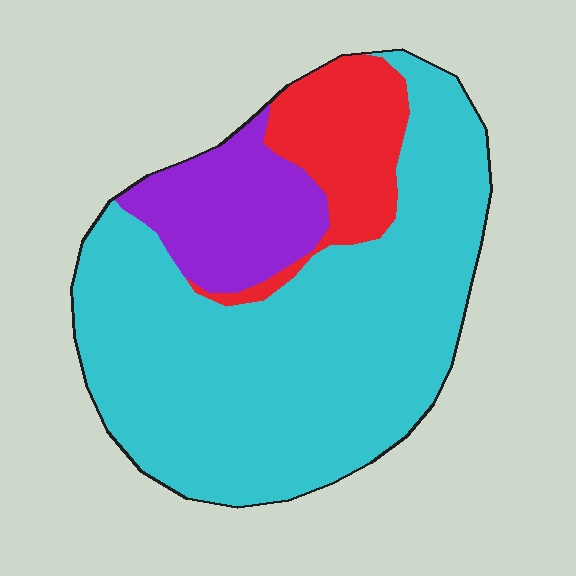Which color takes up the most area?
Cyan, at roughly 70%.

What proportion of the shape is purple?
Purple covers roughly 15% of the shape.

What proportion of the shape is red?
Red covers about 15% of the shape.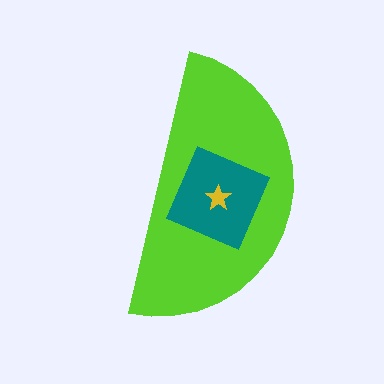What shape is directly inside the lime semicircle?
The teal diamond.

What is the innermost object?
The yellow star.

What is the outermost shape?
The lime semicircle.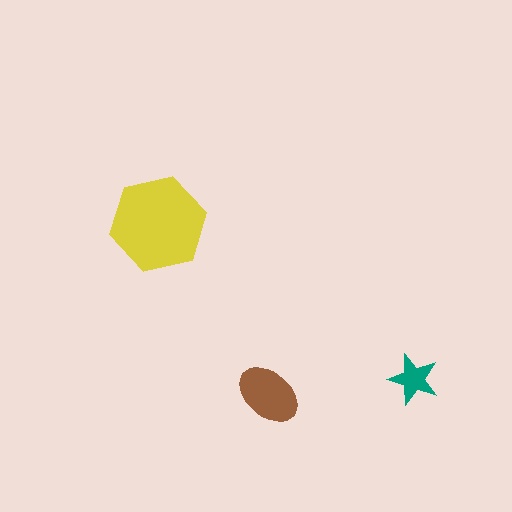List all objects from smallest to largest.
The teal star, the brown ellipse, the yellow hexagon.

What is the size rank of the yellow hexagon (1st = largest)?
1st.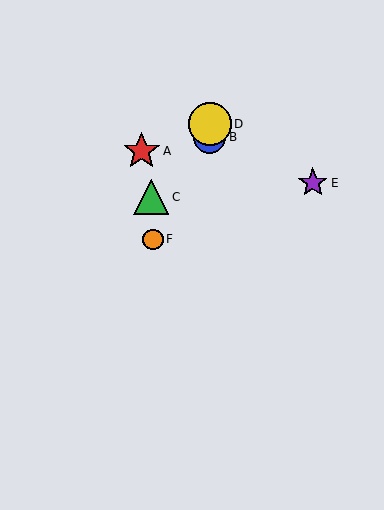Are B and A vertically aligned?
No, B is at x≈210 and A is at x≈142.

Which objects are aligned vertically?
Objects B, D are aligned vertically.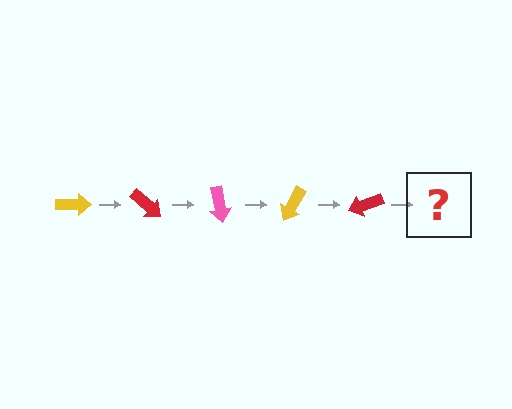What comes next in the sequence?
The next element should be a pink arrow, rotated 200 degrees from the start.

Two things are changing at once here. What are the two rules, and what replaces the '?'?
The two rules are that it rotates 40 degrees each step and the color cycles through yellow, red, and pink. The '?' should be a pink arrow, rotated 200 degrees from the start.